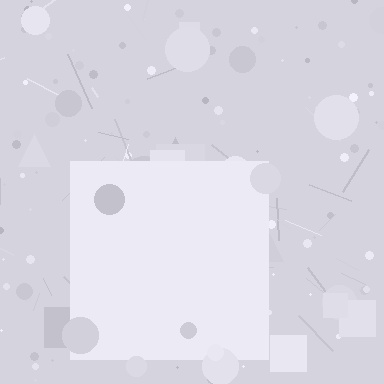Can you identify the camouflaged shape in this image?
The camouflaged shape is a square.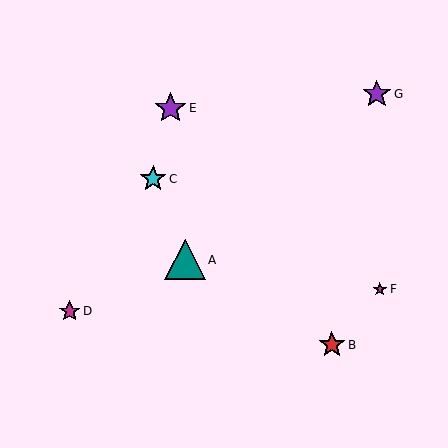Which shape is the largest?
The teal triangle (labeled A) is the largest.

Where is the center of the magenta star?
The center of the magenta star is at (380, 289).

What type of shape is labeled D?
Shape D is a magenta star.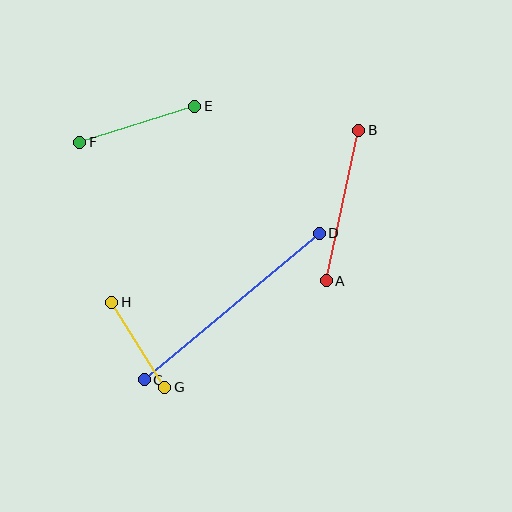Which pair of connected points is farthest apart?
Points C and D are farthest apart.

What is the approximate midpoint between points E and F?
The midpoint is at approximately (137, 124) pixels.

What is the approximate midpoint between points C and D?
The midpoint is at approximately (232, 307) pixels.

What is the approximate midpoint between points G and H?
The midpoint is at approximately (138, 345) pixels.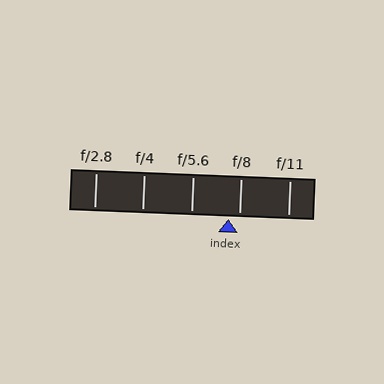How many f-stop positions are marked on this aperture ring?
There are 5 f-stop positions marked.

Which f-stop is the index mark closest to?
The index mark is closest to f/8.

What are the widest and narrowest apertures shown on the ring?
The widest aperture shown is f/2.8 and the narrowest is f/11.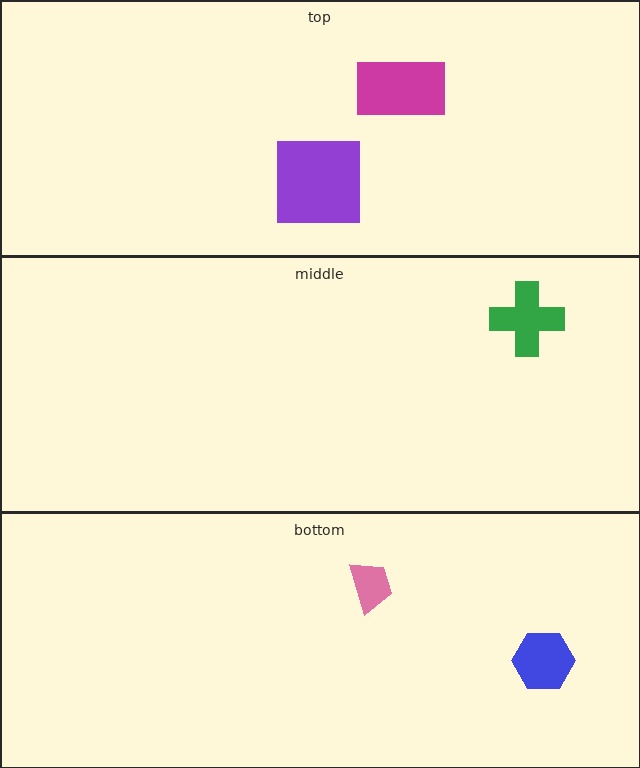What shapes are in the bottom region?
The blue hexagon, the pink trapezoid.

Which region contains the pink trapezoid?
The bottom region.